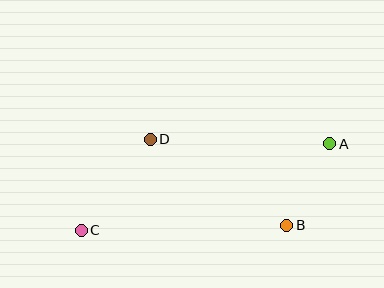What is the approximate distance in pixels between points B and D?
The distance between B and D is approximately 161 pixels.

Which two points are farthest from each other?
Points A and C are farthest from each other.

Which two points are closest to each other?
Points A and B are closest to each other.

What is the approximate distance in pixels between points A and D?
The distance between A and D is approximately 179 pixels.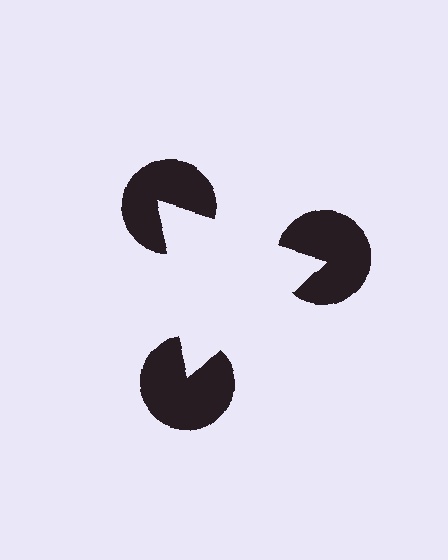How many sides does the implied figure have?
3 sides.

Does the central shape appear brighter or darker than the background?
It typically appears slightly brighter than the background, even though no actual brightness change is drawn.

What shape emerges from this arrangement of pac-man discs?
An illusory triangle — its edges are inferred from the aligned wedge cuts in the pac-man discs, not physically drawn.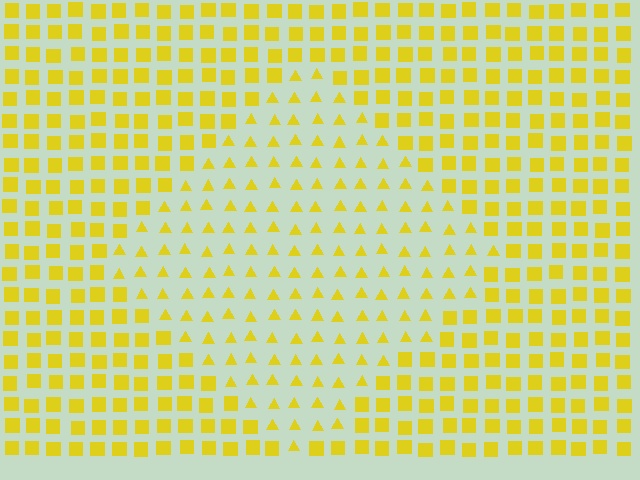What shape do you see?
I see a diamond.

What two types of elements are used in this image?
The image uses triangles inside the diamond region and squares outside it.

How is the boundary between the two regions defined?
The boundary is defined by a change in element shape: triangles inside vs. squares outside. All elements share the same color and spacing.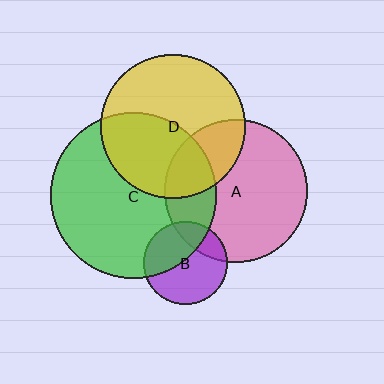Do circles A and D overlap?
Yes.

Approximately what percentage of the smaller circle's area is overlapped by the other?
Approximately 25%.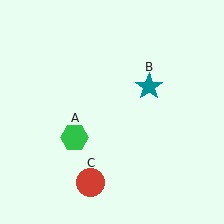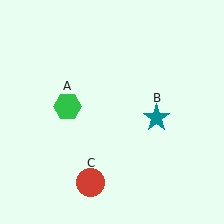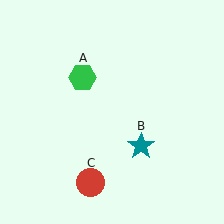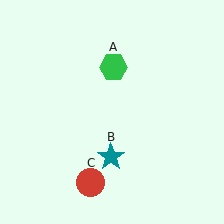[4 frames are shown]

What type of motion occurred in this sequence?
The green hexagon (object A), teal star (object B) rotated clockwise around the center of the scene.